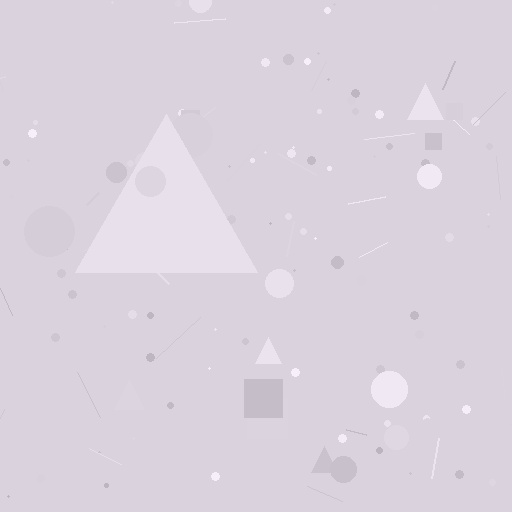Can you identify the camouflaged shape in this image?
The camouflaged shape is a triangle.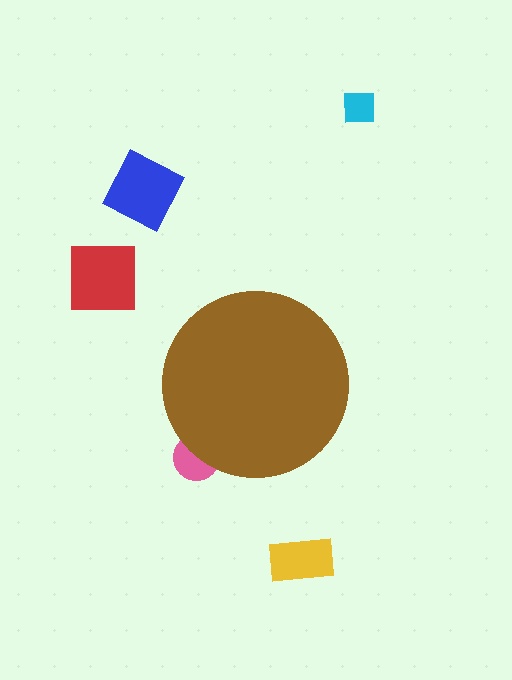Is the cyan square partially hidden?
No, the cyan square is fully visible.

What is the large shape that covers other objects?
A brown circle.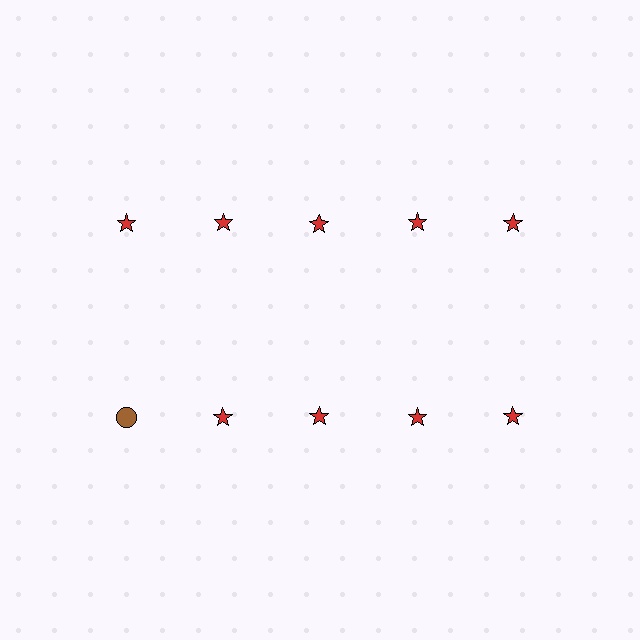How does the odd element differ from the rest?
It differs in both color (brown instead of red) and shape (circle instead of star).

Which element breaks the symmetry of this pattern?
The brown circle in the second row, leftmost column breaks the symmetry. All other shapes are red stars.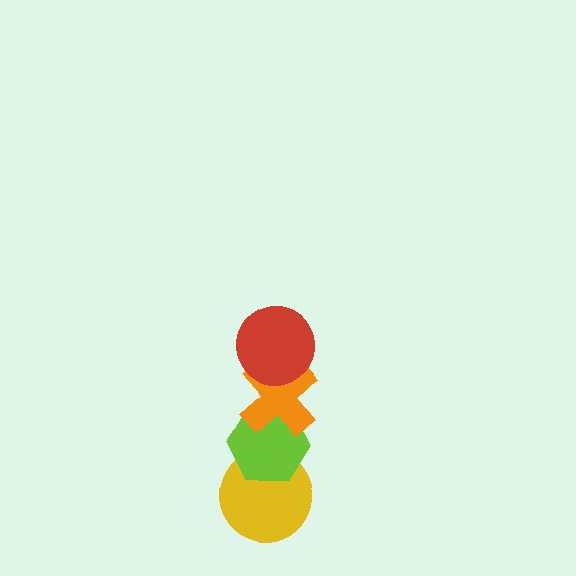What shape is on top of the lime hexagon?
The orange cross is on top of the lime hexagon.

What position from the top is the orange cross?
The orange cross is 2nd from the top.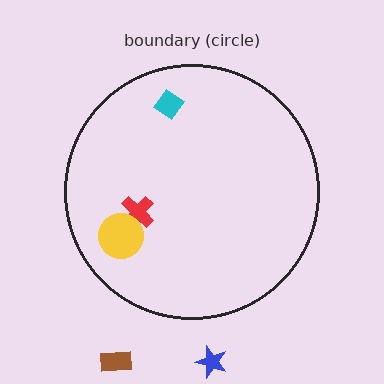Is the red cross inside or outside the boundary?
Inside.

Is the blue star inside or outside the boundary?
Outside.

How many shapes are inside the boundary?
3 inside, 2 outside.